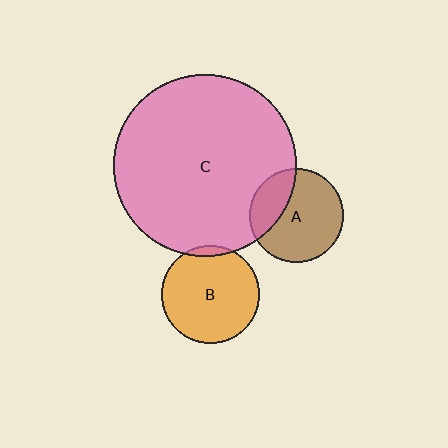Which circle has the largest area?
Circle C (pink).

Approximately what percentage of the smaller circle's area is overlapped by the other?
Approximately 5%.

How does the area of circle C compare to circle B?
Approximately 3.4 times.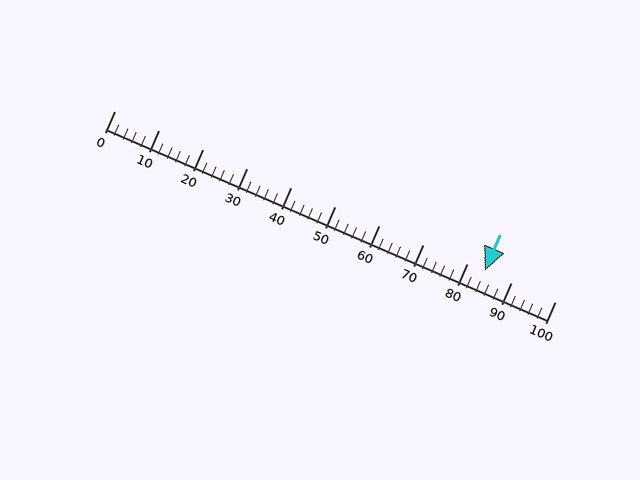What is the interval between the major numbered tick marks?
The major tick marks are spaced 10 units apart.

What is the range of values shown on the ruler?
The ruler shows values from 0 to 100.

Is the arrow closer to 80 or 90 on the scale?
The arrow is closer to 80.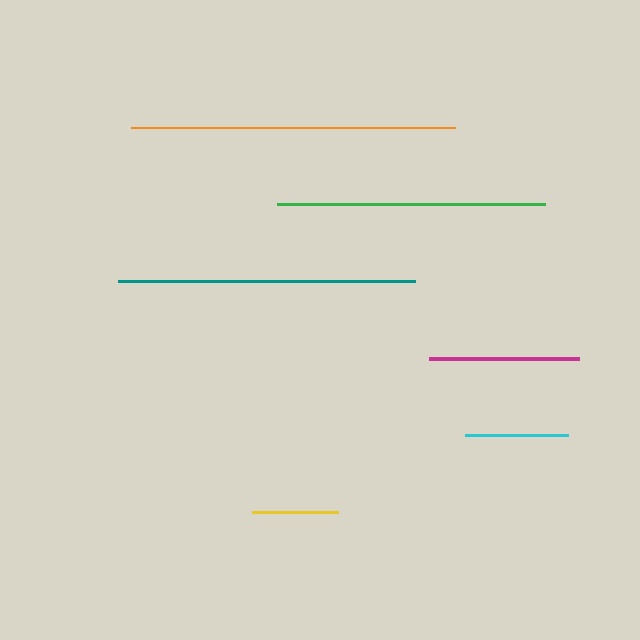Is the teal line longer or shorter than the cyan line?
The teal line is longer than the cyan line.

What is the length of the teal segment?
The teal segment is approximately 297 pixels long.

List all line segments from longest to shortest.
From longest to shortest: orange, teal, green, magenta, cyan, yellow.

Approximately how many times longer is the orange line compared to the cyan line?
The orange line is approximately 3.2 times the length of the cyan line.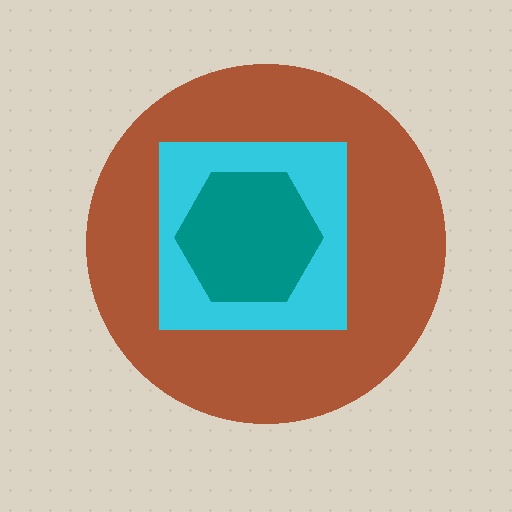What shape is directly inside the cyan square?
The teal hexagon.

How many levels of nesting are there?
3.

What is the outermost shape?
The brown circle.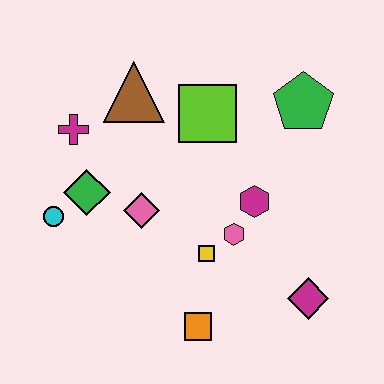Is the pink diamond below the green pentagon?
Yes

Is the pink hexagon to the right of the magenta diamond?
No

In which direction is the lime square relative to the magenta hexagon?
The lime square is above the magenta hexagon.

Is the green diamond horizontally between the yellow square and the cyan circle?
Yes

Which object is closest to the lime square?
The brown triangle is closest to the lime square.